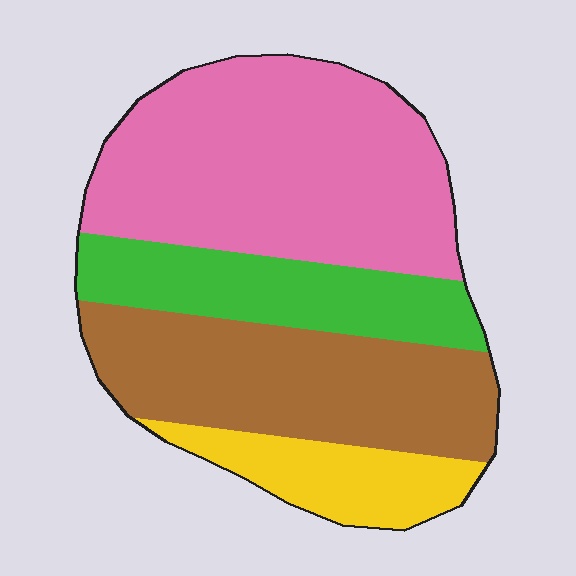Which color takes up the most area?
Pink, at roughly 40%.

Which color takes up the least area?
Yellow, at roughly 10%.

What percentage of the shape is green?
Green covers around 20% of the shape.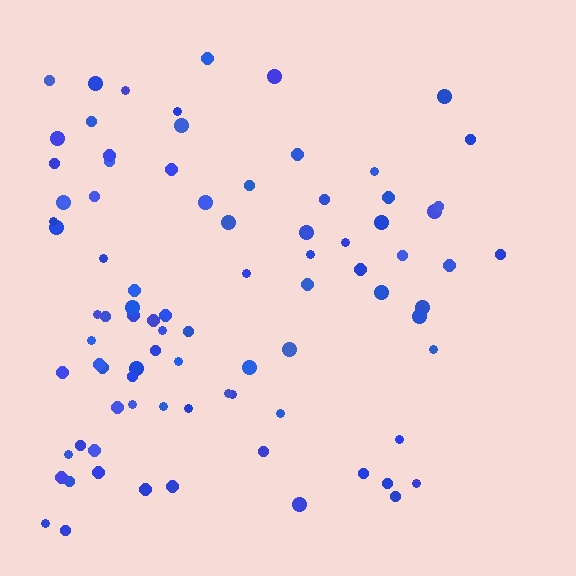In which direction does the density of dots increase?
From right to left, with the left side densest.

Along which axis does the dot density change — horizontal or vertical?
Horizontal.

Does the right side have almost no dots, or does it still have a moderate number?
Still a moderate number, just noticeably fewer than the left.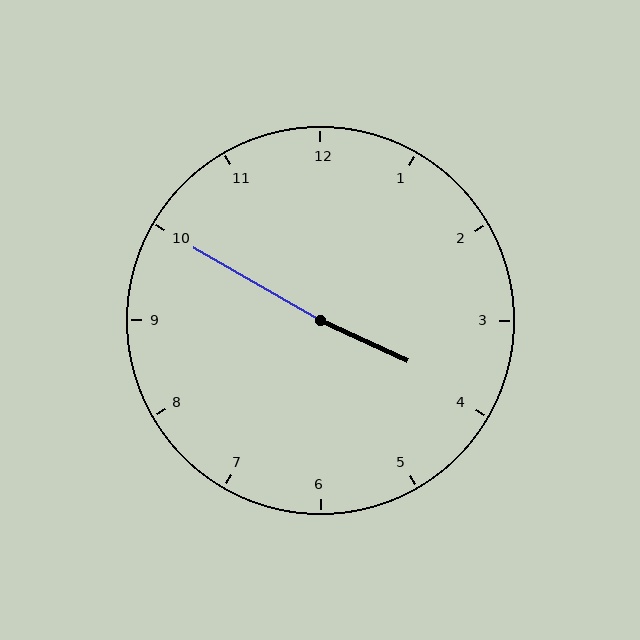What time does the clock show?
3:50.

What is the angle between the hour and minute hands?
Approximately 175 degrees.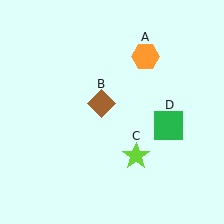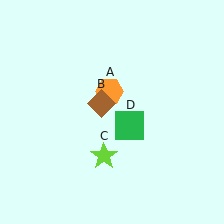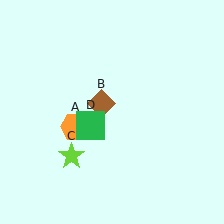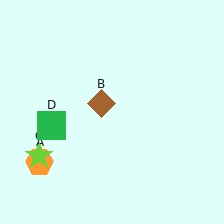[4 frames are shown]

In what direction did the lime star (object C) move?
The lime star (object C) moved left.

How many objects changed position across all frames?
3 objects changed position: orange hexagon (object A), lime star (object C), green square (object D).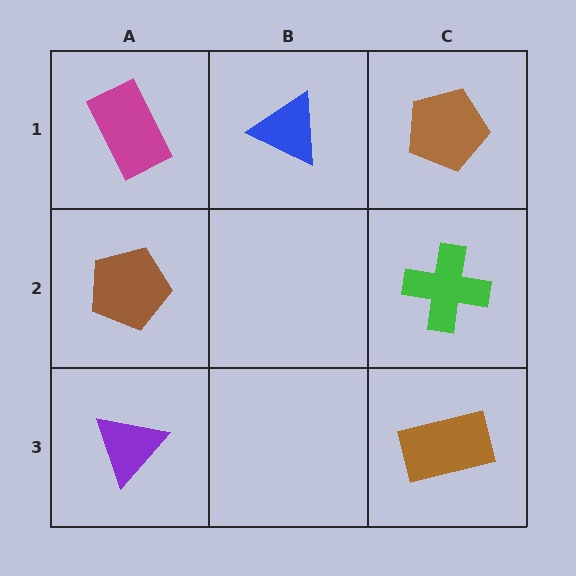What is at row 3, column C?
A brown rectangle.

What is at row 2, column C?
A green cross.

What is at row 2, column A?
A brown pentagon.